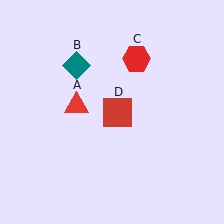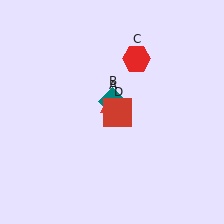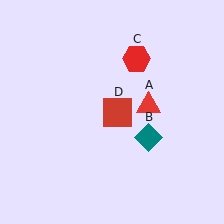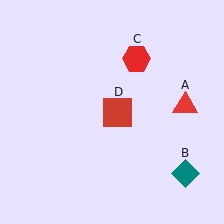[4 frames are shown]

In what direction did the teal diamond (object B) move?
The teal diamond (object B) moved down and to the right.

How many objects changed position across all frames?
2 objects changed position: red triangle (object A), teal diamond (object B).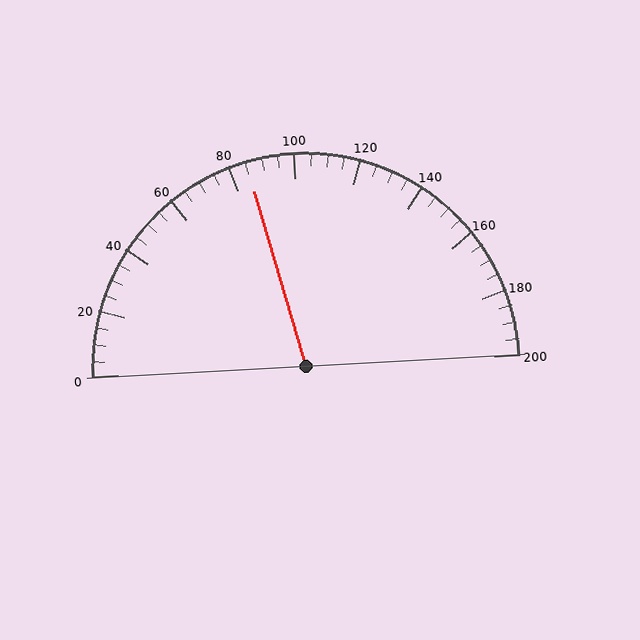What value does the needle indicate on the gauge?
The needle indicates approximately 85.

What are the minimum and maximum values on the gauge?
The gauge ranges from 0 to 200.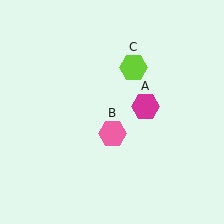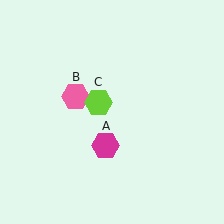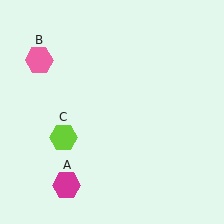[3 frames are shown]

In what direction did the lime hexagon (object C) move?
The lime hexagon (object C) moved down and to the left.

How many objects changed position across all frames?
3 objects changed position: magenta hexagon (object A), pink hexagon (object B), lime hexagon (object C).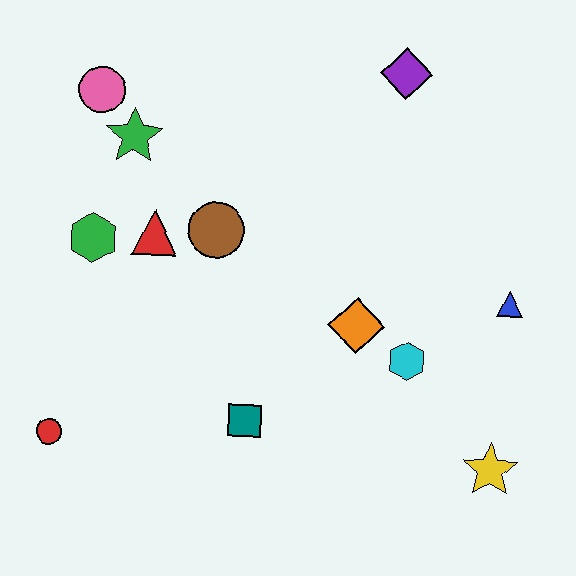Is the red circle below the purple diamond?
Yes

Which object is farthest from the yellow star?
The pink circle is farthest from the yellow star.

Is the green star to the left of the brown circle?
Yes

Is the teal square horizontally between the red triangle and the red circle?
No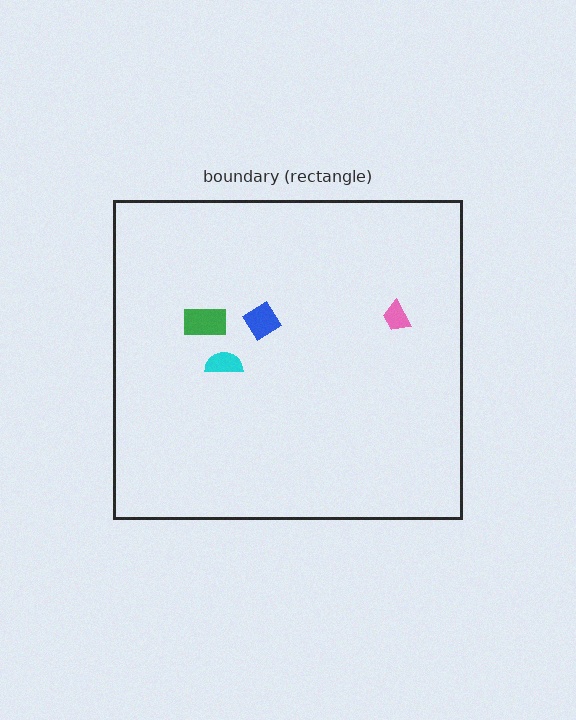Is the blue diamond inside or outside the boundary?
Inside.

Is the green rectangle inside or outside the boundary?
Inside.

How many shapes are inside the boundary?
4 inside, 0 outside.